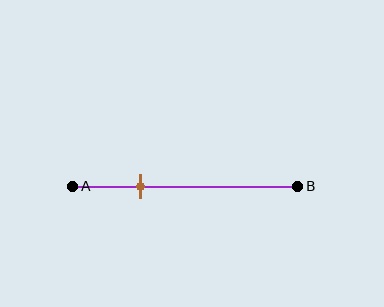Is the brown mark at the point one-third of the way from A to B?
Yes, the mark is approximately at the one-third point.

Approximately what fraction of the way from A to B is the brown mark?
The brown mark is approximately 30% of the way from A to B.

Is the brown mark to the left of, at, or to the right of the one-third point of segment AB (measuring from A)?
The brown mark is approximately at the one-third point of segment AB.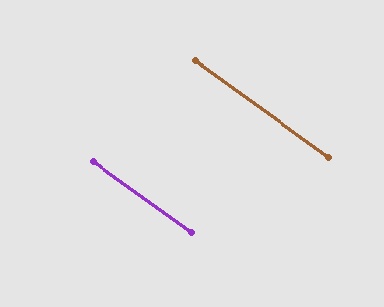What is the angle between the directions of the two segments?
Approximately 0 degrees.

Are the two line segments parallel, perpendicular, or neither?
Parallel — their directions differ by only 0.1°.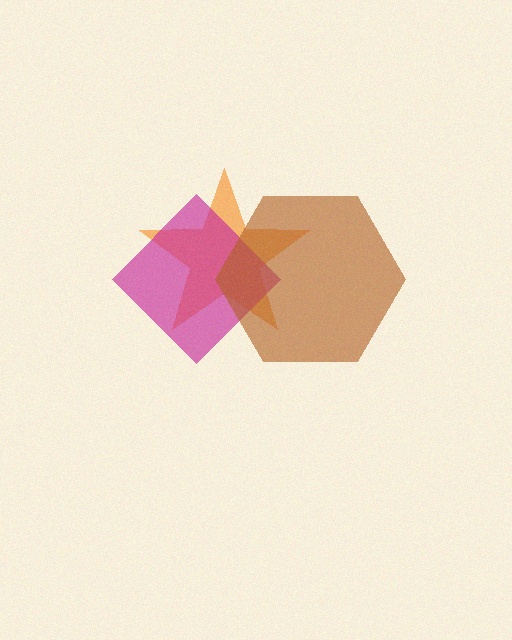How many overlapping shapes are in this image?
There are 3 overlapping shapes in the image.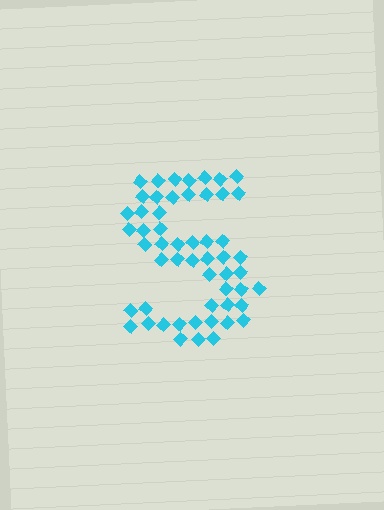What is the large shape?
The large shape is the letter S.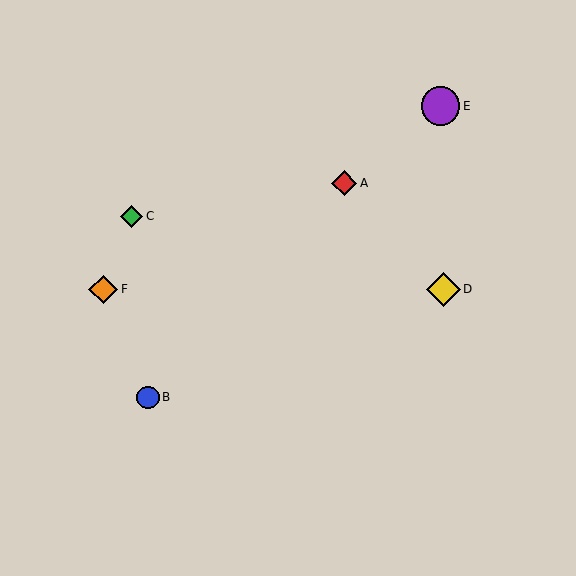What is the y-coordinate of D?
Object D is at y≈289.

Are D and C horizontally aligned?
No, D is at y≈289 and C is at y≈216.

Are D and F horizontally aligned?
Yes, both are at y≈289.